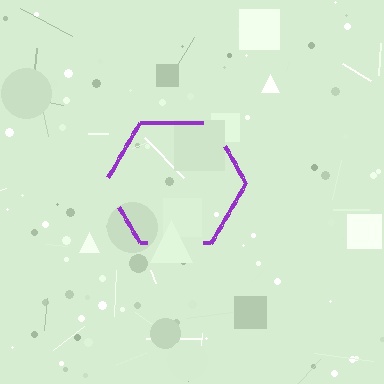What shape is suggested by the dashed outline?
The dashed outline suggests a hexagon.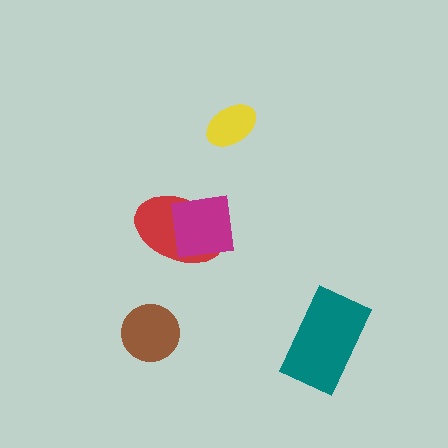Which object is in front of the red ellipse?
The magenta square is in front of the red ellipse.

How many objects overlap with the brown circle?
0 objects overlap with the brown circle.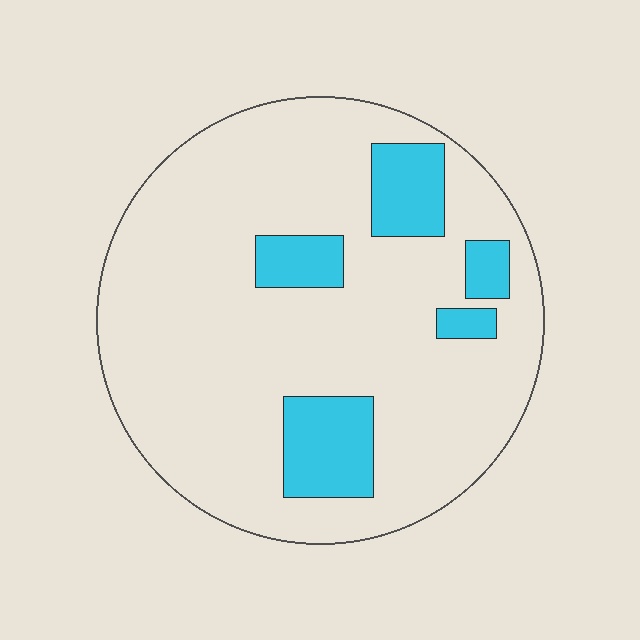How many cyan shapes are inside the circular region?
5.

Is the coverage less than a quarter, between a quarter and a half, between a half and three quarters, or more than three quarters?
Less than a quarter.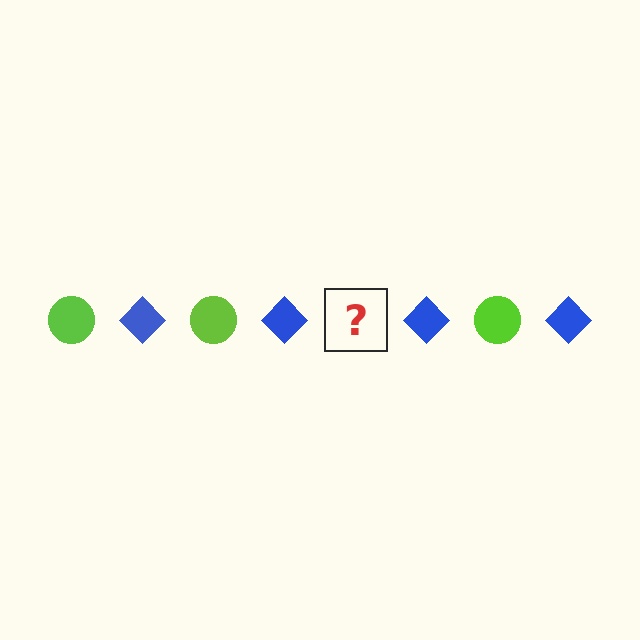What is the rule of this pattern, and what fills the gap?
The rule is that the pattern alternates between lime circle and blue diamond. The gap should be filled with a lime circle.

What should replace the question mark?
The question mark should be replaced with a lime circle.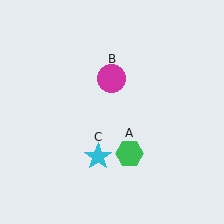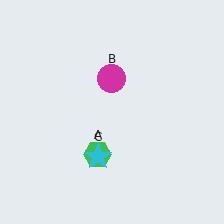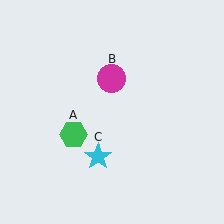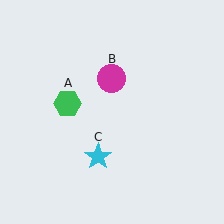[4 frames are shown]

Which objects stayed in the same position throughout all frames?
Magenta circle (object B) and cyan star (object C) remained stationary.